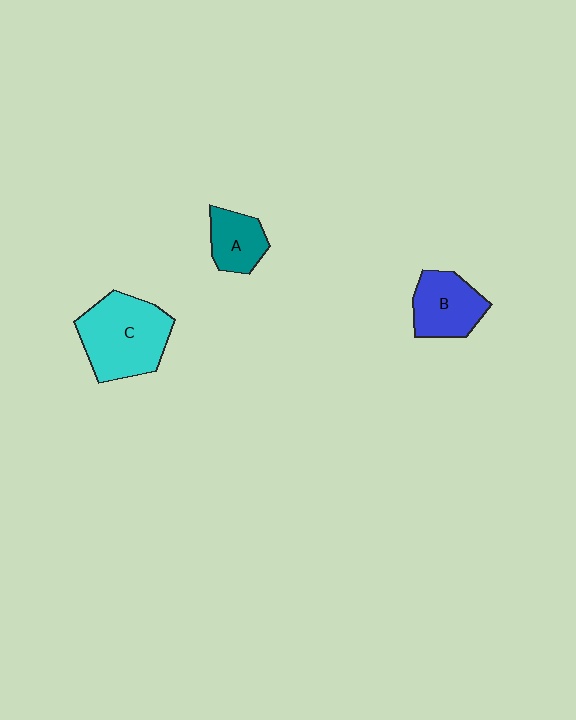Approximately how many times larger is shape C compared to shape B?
Approximately 1.5 times.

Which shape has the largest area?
Shape C (cyan).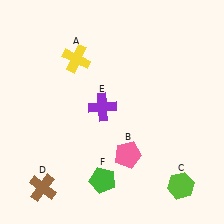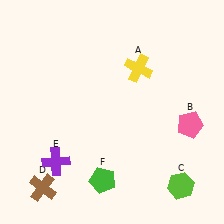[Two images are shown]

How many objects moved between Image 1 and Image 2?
3 objects moved between the two images.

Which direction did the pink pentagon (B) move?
The pink pentagon (B) moved right.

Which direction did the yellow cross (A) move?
The yellow cross (A) moved right.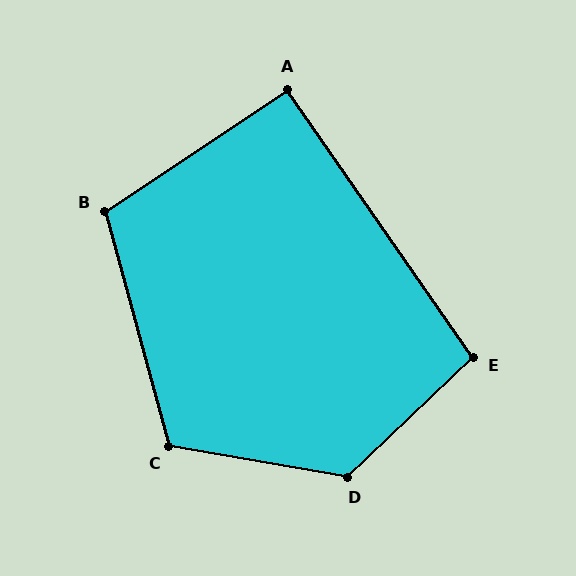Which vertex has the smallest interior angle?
A, at approximately 91 degrees.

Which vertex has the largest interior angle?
D, at approximately 127 degrees.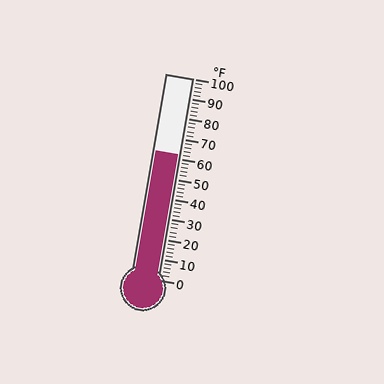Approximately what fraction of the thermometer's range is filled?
The thermometer is filled to approximately 60% of its range.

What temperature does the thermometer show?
The thermometer shows approximately 62°F.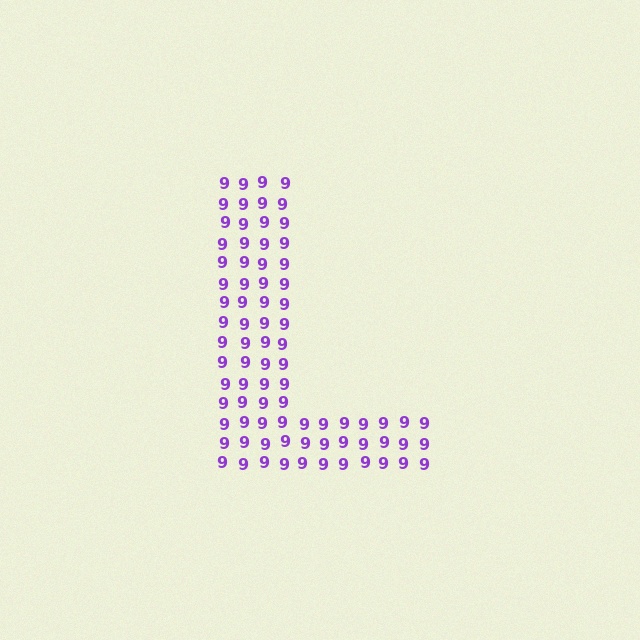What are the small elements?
The small elements are digit 9's.